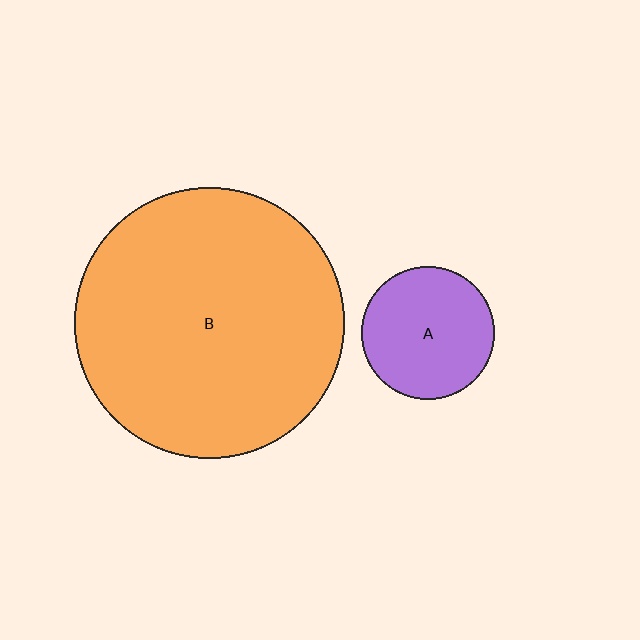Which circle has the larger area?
Circle B (orange).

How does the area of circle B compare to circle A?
Approximately 4.1 times.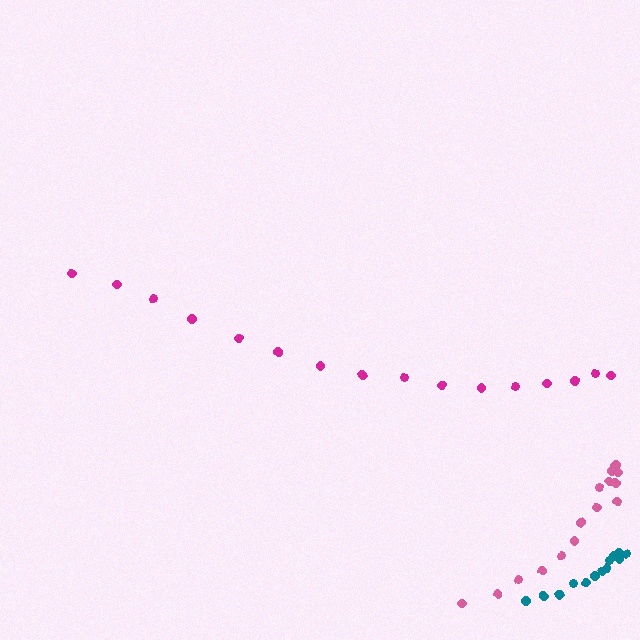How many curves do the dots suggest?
There are 3 distinct paths.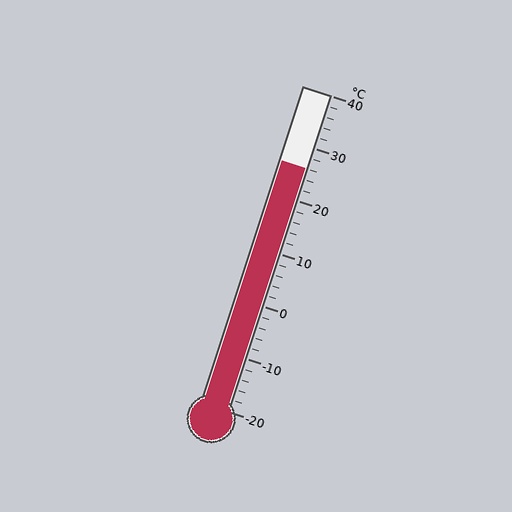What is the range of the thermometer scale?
The thermometer scale ranges from -20°C to 40°C.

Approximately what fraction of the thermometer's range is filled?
The thermometer is filled to approximately 75% of its range.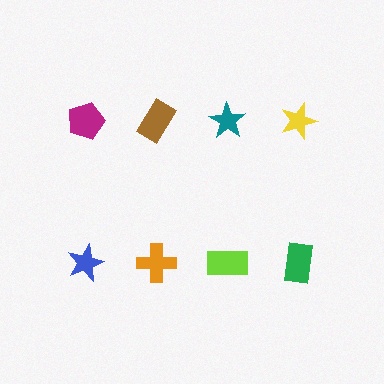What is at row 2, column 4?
A green rectangle.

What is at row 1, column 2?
A brown rectangle.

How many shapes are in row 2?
4 shapes.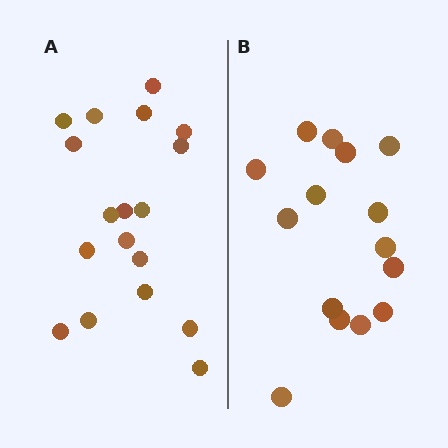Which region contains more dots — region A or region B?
Region A (the left region) has more dots.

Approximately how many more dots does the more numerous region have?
Region A has just a few more — roughly 2 or 3 more dots than region B.